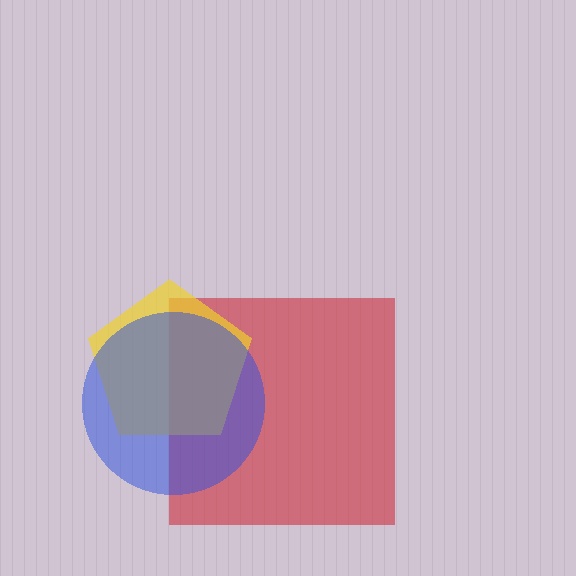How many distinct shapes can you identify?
There are 3 distinct shapes: a red square, a yellow pentagon, a blue circle.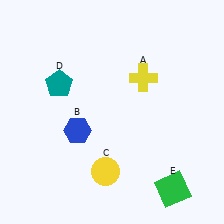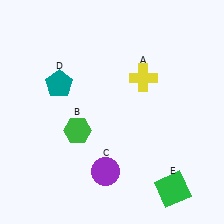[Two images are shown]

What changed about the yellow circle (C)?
In Image 1, C is yellow. In Image 2, it changed to purple.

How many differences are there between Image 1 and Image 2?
There are 2 differences between the two images.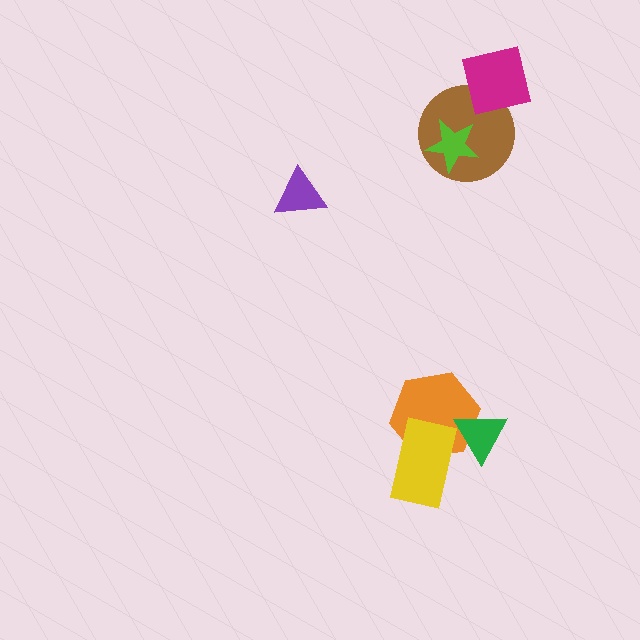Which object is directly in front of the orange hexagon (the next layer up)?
The green triangle is directly in front of the orange hexagon.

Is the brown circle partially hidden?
Yes, it is partially covered by another shape.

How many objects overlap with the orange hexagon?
2 objects overlap with the orange hexagon.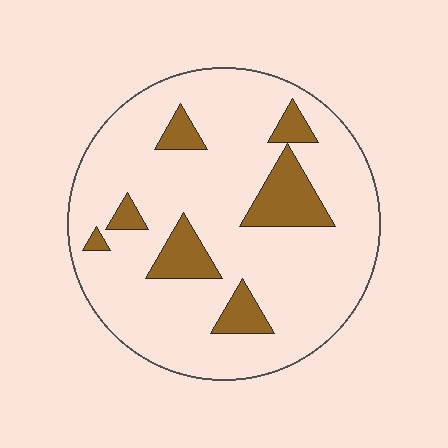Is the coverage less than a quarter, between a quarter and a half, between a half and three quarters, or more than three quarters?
Less than a quarter.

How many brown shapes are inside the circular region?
7.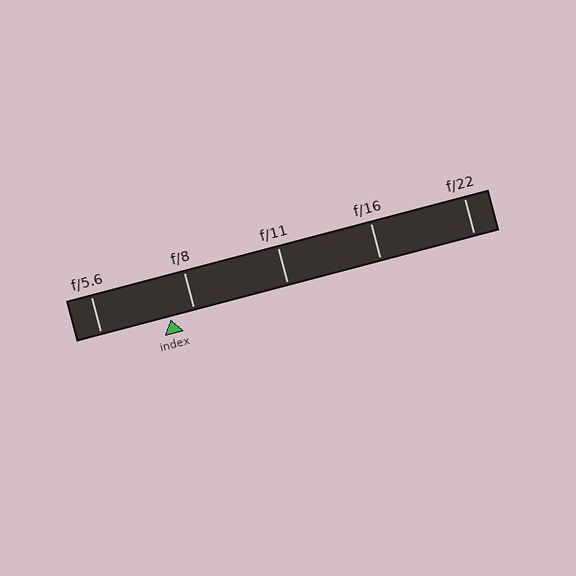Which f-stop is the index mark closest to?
The index mark is closest to f/8.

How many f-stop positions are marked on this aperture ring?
There are 5 f-stop positions marked.